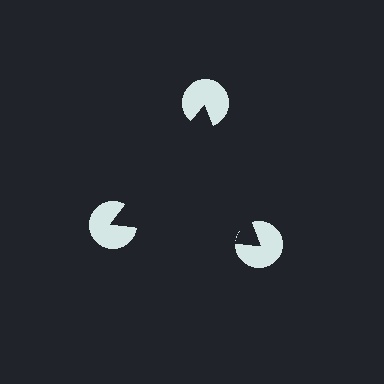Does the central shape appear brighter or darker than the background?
It typically appears slightly darker than the background, even though no actual brightness change is drawn.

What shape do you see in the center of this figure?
An illusory triangle — its edges are inferred from the aligned wedge cuts in the pac-man discs, not physically drawn.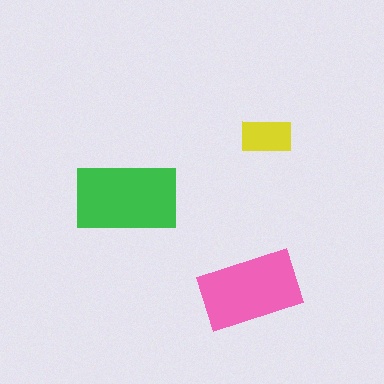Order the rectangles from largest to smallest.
the green one, the pink one, the yellow one.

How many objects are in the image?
There are 3 objects in the image.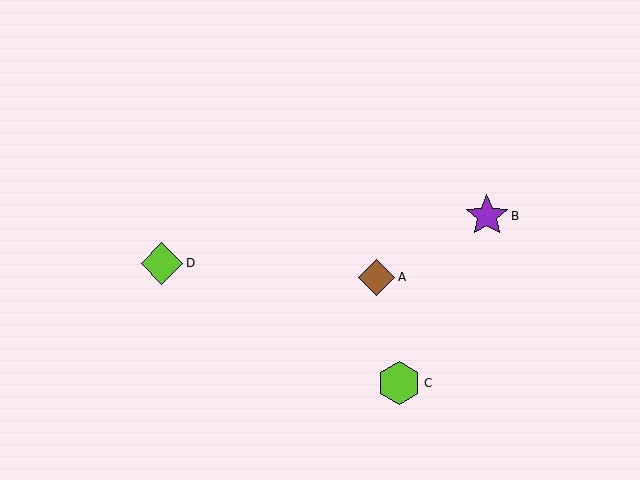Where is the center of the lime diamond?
The center of the lime diamond is at (162, 263).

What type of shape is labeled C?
Shape C is a lime hexagon.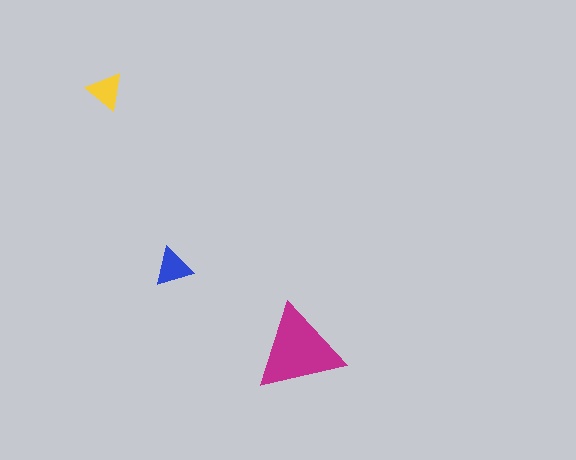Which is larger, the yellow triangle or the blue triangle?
The blue one.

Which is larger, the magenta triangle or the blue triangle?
The magenta one.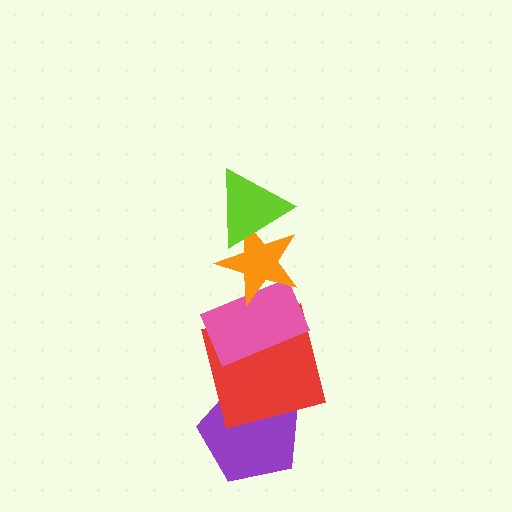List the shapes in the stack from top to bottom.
From top to bottom: the lime triangle, the orange star, the pink rectangle, the red square, the purple pentagon.